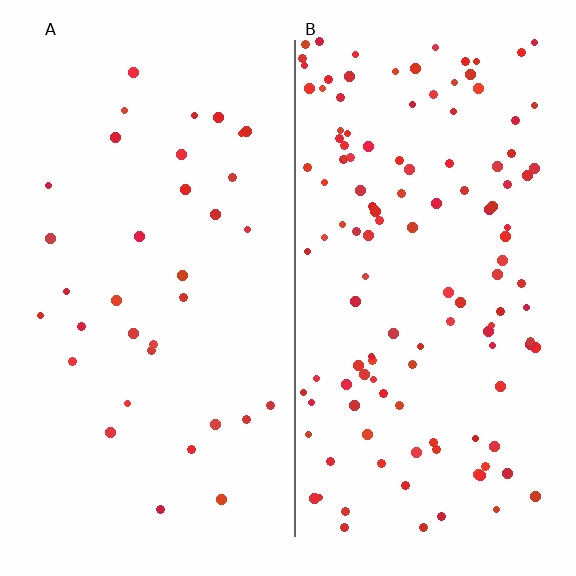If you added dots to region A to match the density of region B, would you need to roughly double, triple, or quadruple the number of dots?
Approximately quadruple.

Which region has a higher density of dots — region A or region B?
B (the right).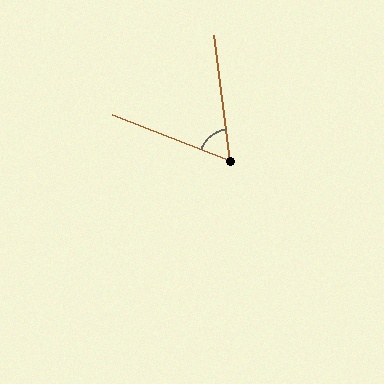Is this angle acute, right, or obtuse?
It is acute.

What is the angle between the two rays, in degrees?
Approximately 62 degrees.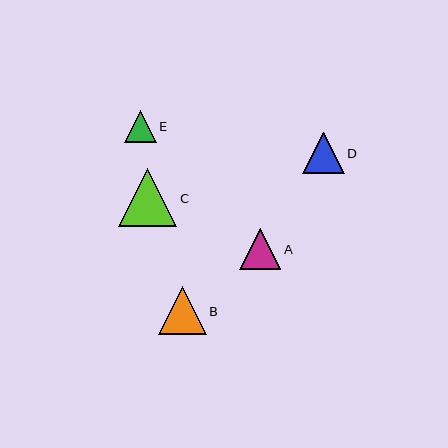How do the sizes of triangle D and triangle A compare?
Triangle D and triangle A are approximately the same size.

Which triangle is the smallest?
Triangle E is the smallest with a size of approximately 31 pixels.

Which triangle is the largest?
Triangle C is the largest with a size of approximately 58 pixels.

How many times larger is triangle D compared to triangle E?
Triangle D is approximately 1.3 times the size of triangle E.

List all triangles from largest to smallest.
From largest to smallest: C, B, D, A, E.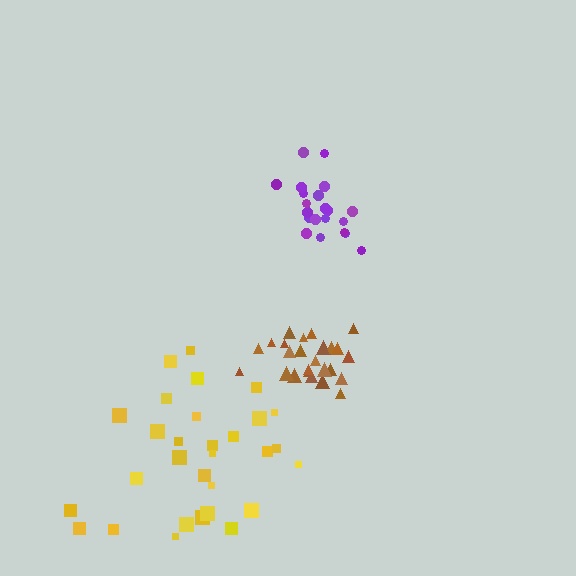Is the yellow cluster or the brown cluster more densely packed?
Brown.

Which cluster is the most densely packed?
Brown.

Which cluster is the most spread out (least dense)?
Yellow.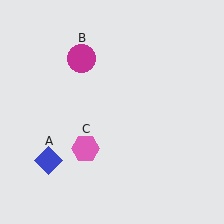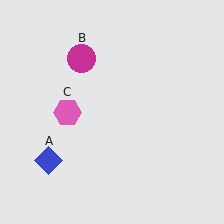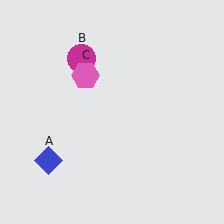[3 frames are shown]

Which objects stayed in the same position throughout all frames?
Blue diamond (object A) and magenta circle (object B) remained stationary.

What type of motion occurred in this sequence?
The pink hexagon (object C) rotated clockwise around the center of the scene.